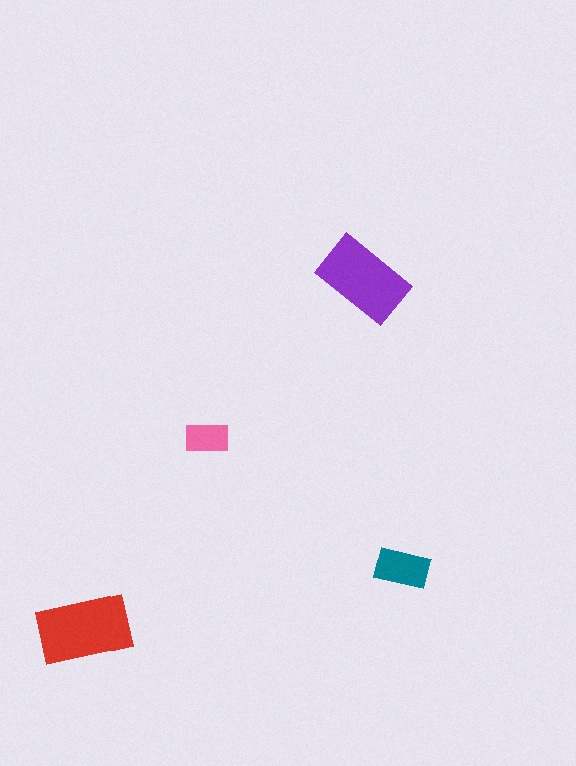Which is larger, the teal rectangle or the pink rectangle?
The teal one.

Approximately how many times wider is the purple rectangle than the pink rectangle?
About 2 times wider.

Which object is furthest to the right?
The teal rectangle is rightmost.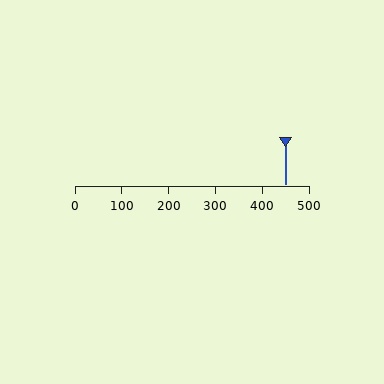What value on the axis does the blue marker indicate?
The marker indicates approximately 450.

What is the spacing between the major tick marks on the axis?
The major ticks are spaced 100 apart.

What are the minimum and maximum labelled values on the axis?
The axis runs from 0 to 500.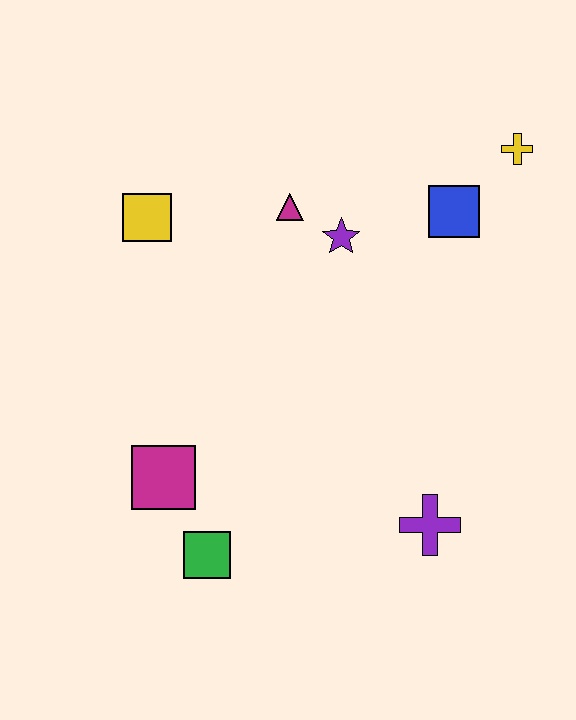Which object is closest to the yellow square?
The magenta triangle is closest to the yellow square.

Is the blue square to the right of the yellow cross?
No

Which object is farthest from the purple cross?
The yellow square is farthest from the purple cross.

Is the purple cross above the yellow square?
No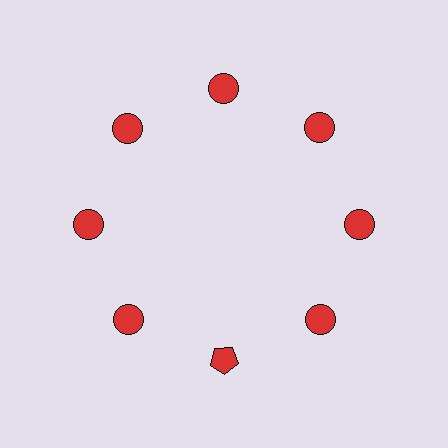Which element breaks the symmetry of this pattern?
The red pentagon at roughly the 6 o'clock position breaks the symmetry. All other shapes are red circles.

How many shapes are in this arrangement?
There are 8 shapes arranged in a ring pattern.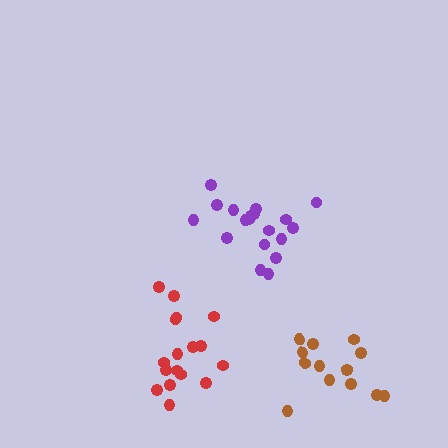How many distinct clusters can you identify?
There are 3 distinct clusters.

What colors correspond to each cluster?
The clusters are colored: purple, brown, red.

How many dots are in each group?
Group 1: 19 dots, Group 2: 14 dots, Group 3: 17 dots (50 total).